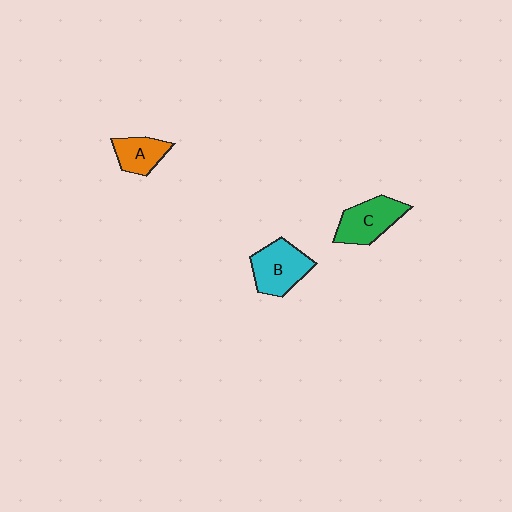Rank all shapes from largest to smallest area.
From largest to smallest: B (cyan), C (green), A (orange).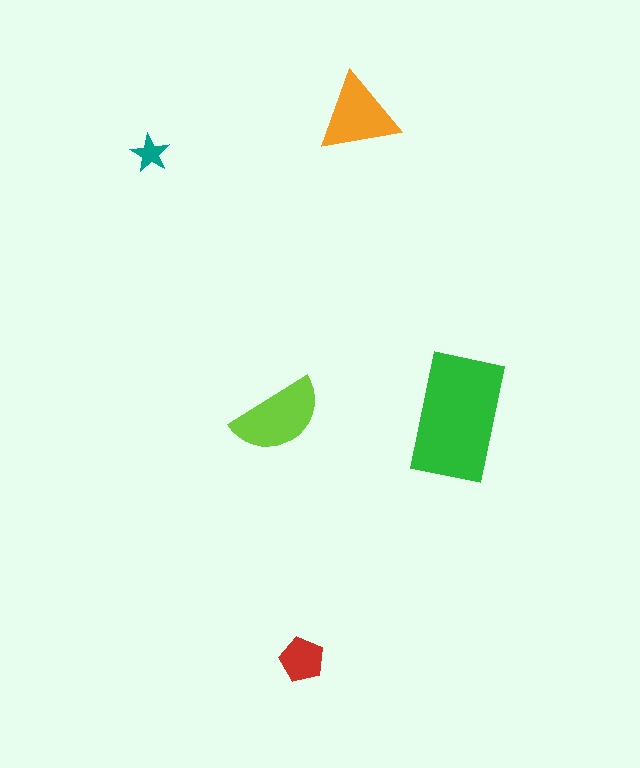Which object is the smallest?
The teal star.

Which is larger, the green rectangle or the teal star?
The green rectangle.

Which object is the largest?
The green rectangle.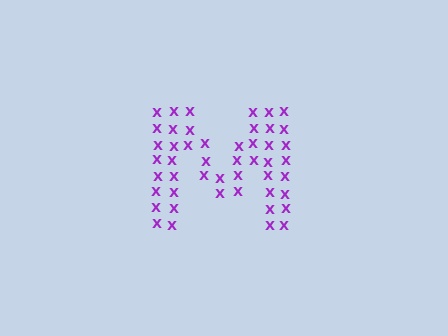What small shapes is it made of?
It is made of small letter X's.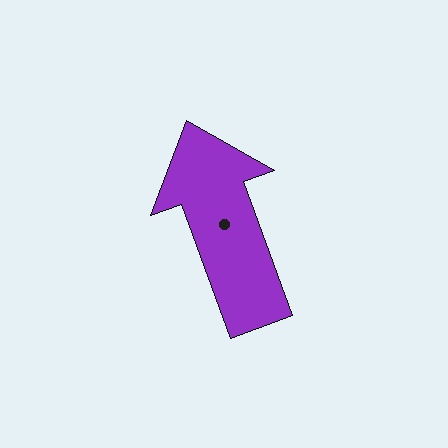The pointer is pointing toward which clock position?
Roughly 11 o'clock.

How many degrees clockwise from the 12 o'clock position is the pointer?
Approximately 340 degrees.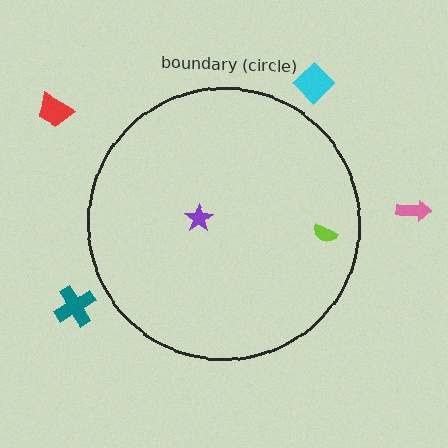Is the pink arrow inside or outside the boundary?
Outside.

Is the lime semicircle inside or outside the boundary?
Inside.